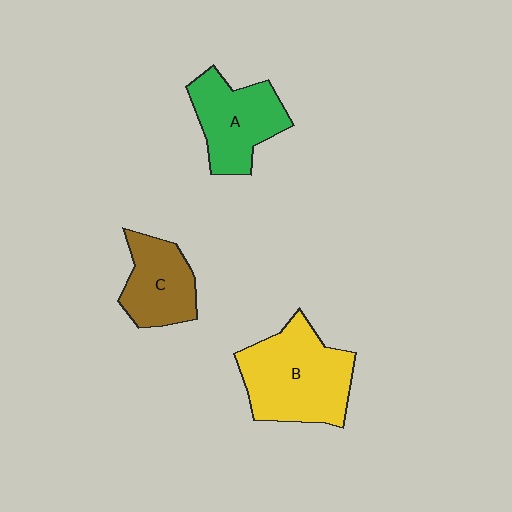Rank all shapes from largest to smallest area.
From largest to smallest: B (yellow), A (green), C (brown).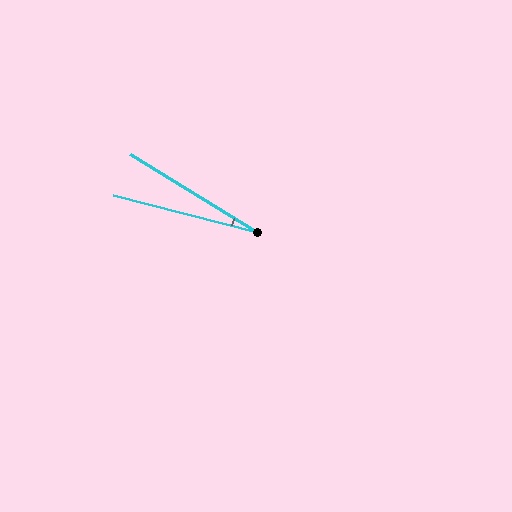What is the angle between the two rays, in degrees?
Approximately 17 degrees.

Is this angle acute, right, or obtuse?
It is acute.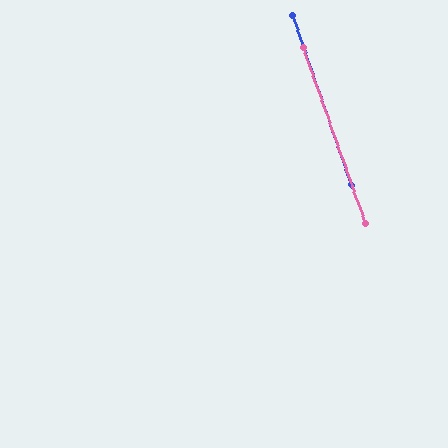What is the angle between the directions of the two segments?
Approximately 1 degree.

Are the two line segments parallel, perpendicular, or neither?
Parallel — their directions differ by only 0.7°.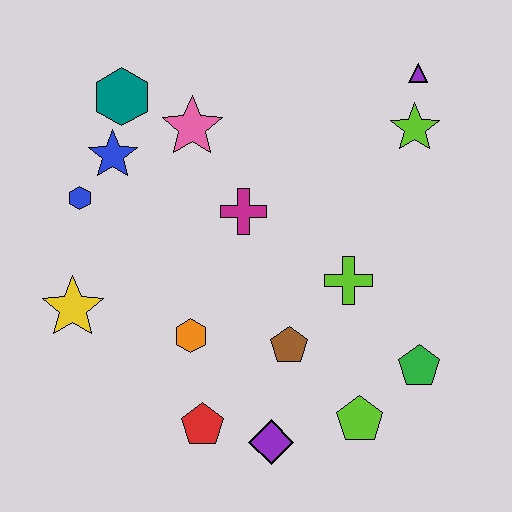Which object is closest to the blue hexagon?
The blue star is closest to the blue hexagon.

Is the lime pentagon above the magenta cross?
No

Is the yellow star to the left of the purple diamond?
Yes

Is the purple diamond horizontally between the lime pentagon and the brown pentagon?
No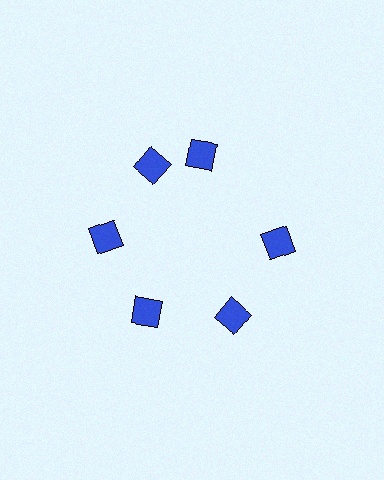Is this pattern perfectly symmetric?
No. The 6 blue diamonds are arranged in a ring, but one element near the 1 o'clock position is rotated out of alignment along the ring, breaking the 6-fold rotational symmetry.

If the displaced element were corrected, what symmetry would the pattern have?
It would have 6-fold rotational symmetry — the pattern would map onto itself every 60 degrees.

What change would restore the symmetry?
The symmetry would be restored by rotating it back into even spacing with its neighbors so that all 6 diamonds sit at equal angles and equal distance from the center.